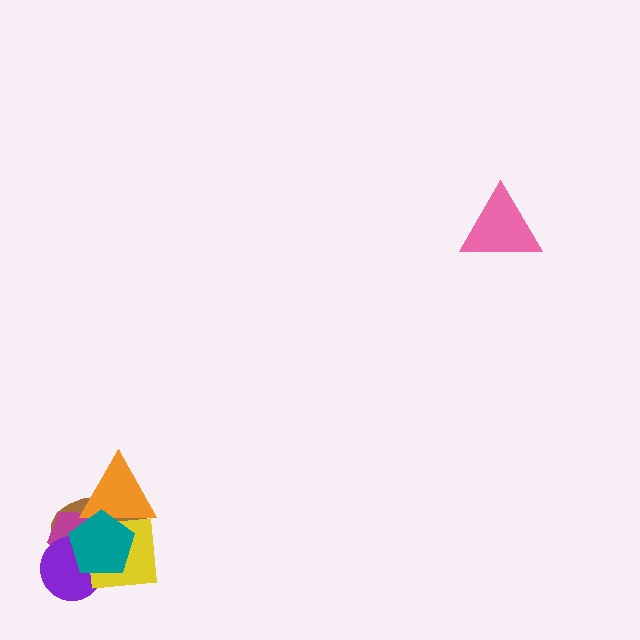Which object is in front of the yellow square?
The teal pentagon is in front of the yellow square.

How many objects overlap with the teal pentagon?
5 objects overlap with the teal pentagon.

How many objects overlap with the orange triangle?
4 objects overlap with the orange triangle.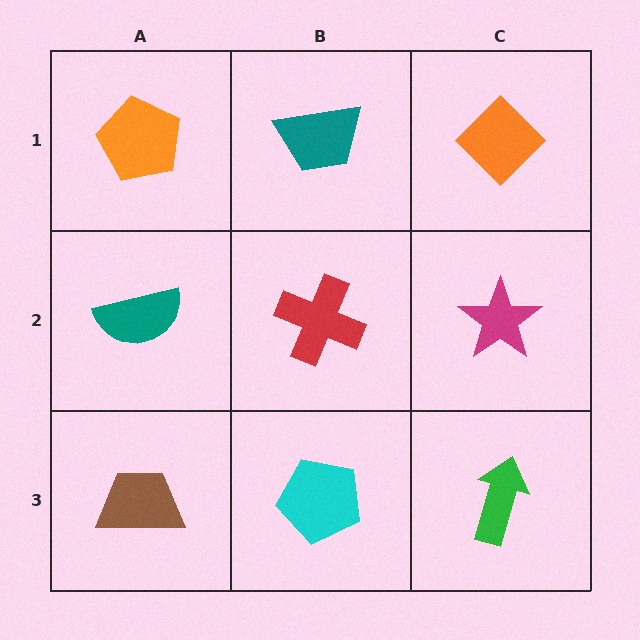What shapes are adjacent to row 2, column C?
An orange diamond (row 1, column C), a green arrow (row 3, column C), a red cross (row 2, column B).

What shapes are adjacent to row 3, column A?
A teal semicircle (row 2, column A), a cyan pentagon (row 3, column B).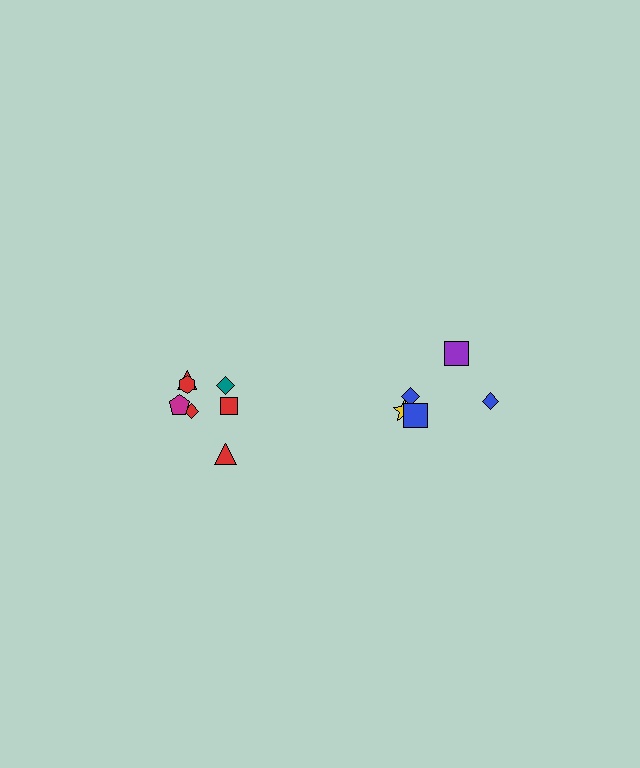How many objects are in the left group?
There are 7 objects.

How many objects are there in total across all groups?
There are 12 objects.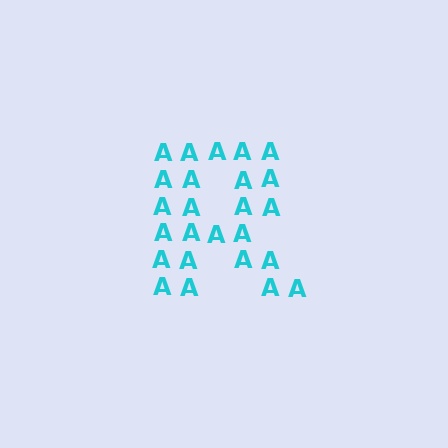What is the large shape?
The large shape is the letter R.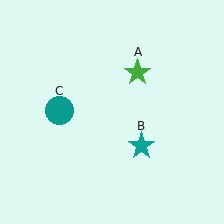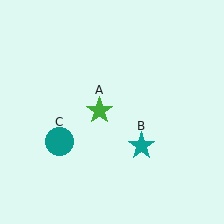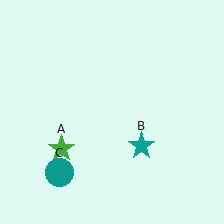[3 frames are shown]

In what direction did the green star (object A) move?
The green star (object A) moved down and to the left.